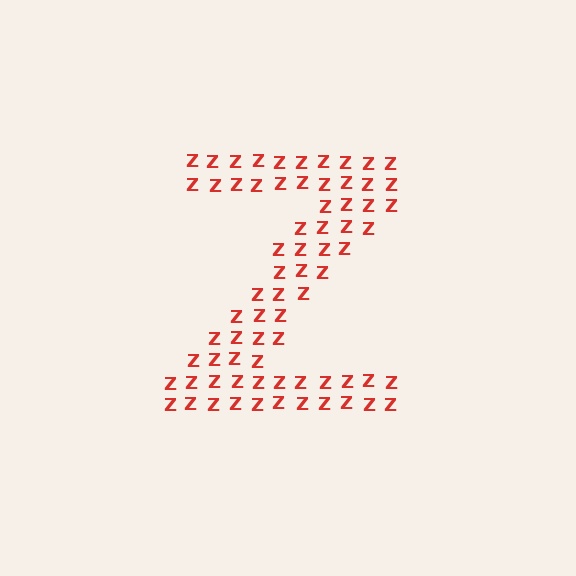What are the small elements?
The small elements are letter Z's.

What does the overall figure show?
The overall figure shows the letter Z.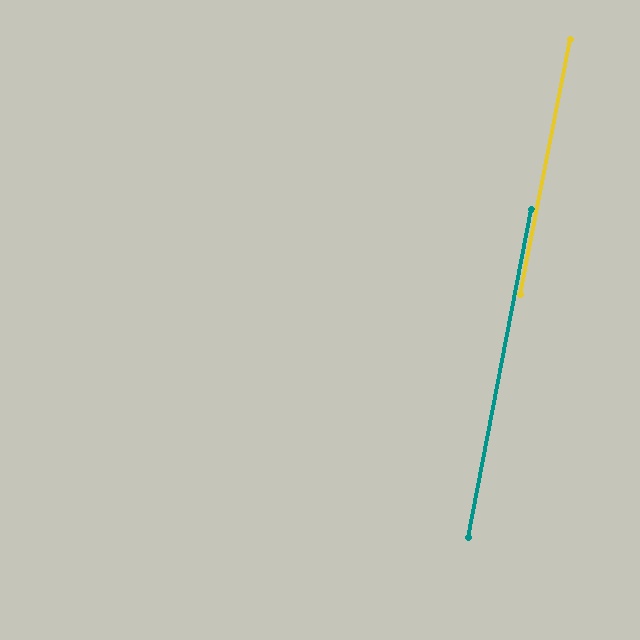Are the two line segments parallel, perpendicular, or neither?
Parallel — their directions differ by only 0.1°.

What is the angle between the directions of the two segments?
Approximately 0 degrees.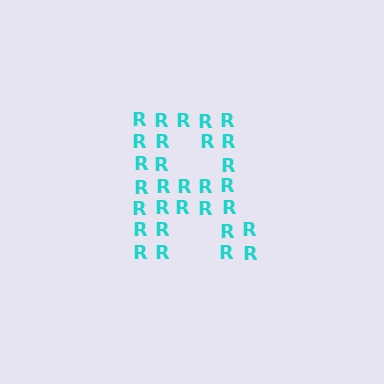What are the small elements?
The small elements are letter R's.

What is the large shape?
The large shape is the letter R.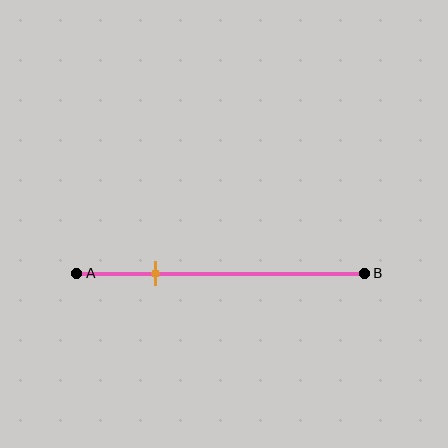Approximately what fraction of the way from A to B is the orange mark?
The orange mark is approximately 25% of the way from A to B.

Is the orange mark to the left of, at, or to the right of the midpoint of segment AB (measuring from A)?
The orange mark is to the left of the midpoint of segment AB.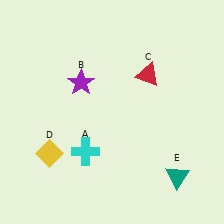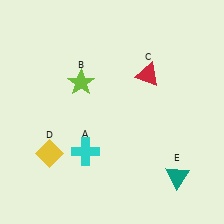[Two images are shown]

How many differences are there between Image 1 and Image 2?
There is 1 difference between the two images.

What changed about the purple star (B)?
In Image 1, B is purple. In Image 2, it changed to lime.